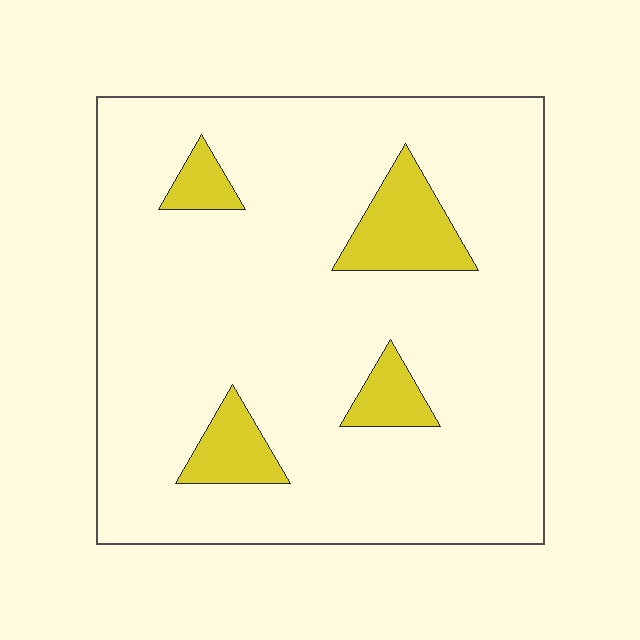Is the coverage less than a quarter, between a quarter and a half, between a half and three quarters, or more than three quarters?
Less than a quarter.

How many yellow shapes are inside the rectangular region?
4.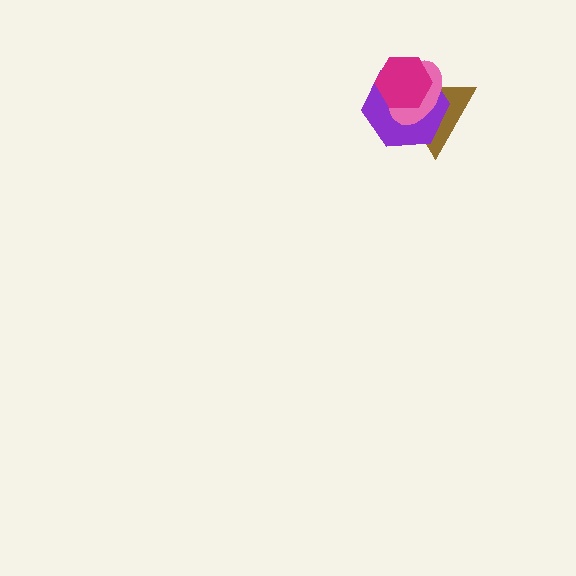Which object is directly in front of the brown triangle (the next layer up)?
The purple hexagon is directly in front of the brown triangle.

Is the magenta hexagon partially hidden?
No, no other shape covers it.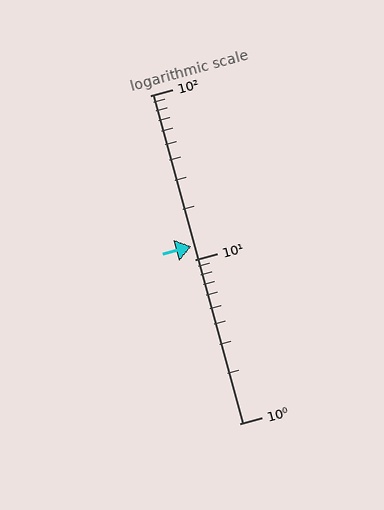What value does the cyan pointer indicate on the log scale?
The pointer indicates approximately 12.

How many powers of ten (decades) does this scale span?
The scale spans 2 decades, from 1 to 100.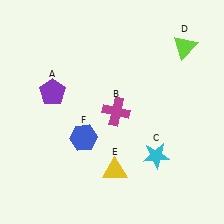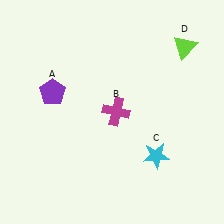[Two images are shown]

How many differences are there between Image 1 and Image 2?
There are 2 differences between the two images.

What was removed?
The blue hexagon (F), the yellow triangle (E) were removed in Image 2.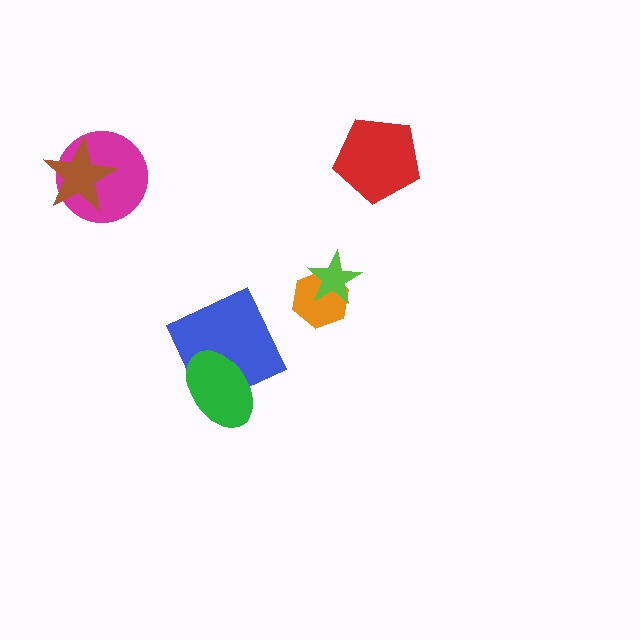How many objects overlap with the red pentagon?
0 objects overlap with the red pentagon.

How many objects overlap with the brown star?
1 object overlaps with the brown star.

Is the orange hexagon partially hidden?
Yes, it is partially covered by another shape.